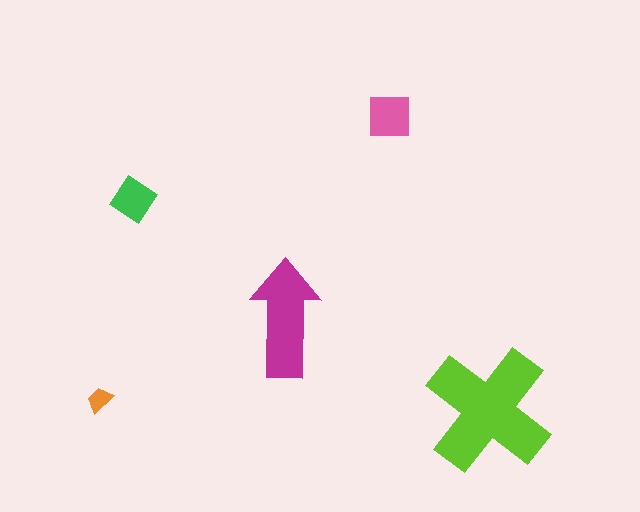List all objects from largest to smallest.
The lime cross, the magenta arrow, the pink square, the green diamond, the orange trapezoid.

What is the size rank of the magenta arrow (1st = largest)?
2nd.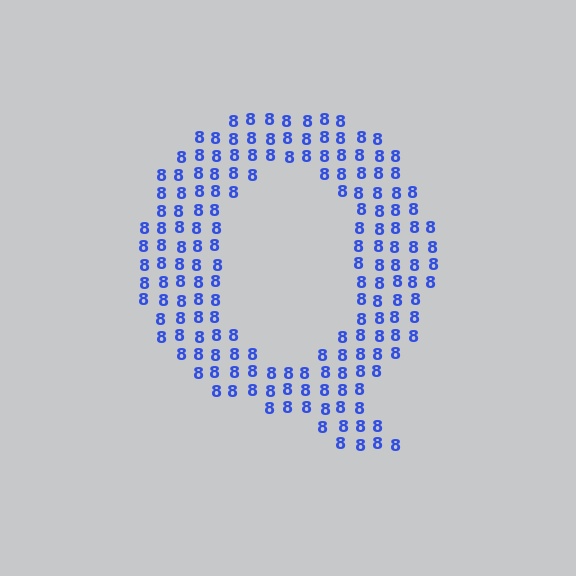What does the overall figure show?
The overall figure shows the letter Q.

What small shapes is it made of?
It is made of small digit 8's.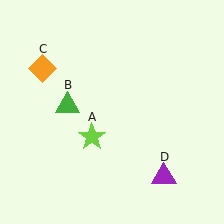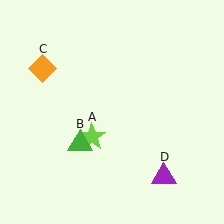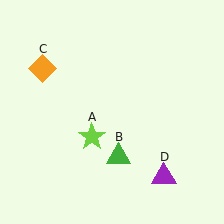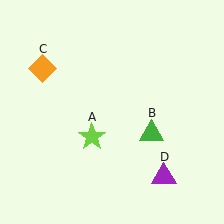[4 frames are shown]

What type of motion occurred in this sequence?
The green triangle (object B) rotated counterclockwise around the center of the scene.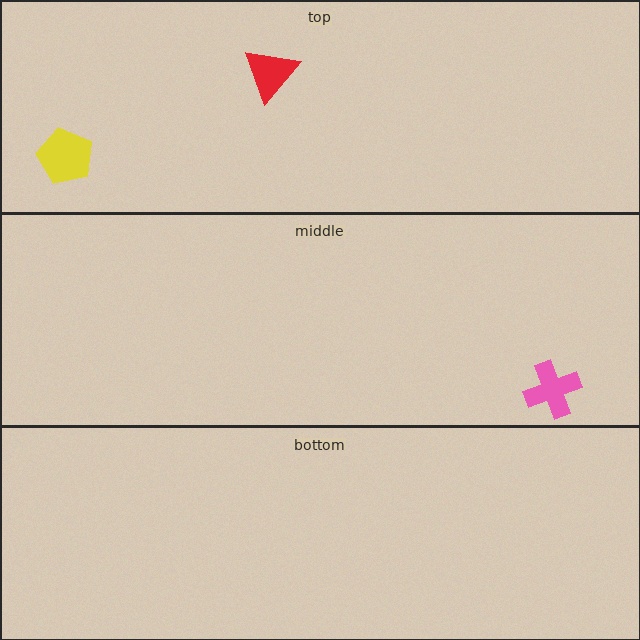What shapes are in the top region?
The red triangle, the yellow pentagon.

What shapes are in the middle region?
The pink cross.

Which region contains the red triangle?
The top region.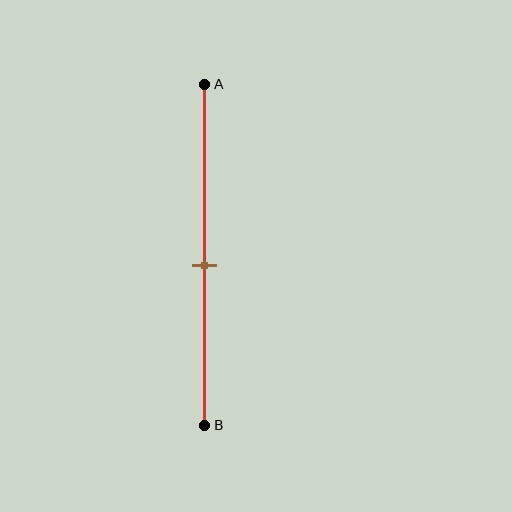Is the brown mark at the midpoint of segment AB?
No, the mark is at about 55% from A, not at the 50% midpoint.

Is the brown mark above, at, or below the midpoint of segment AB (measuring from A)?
The brown mark is below the midpoint of segment AB.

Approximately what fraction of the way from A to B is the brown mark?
The brown mark is approximately 55% of the way from A to B.